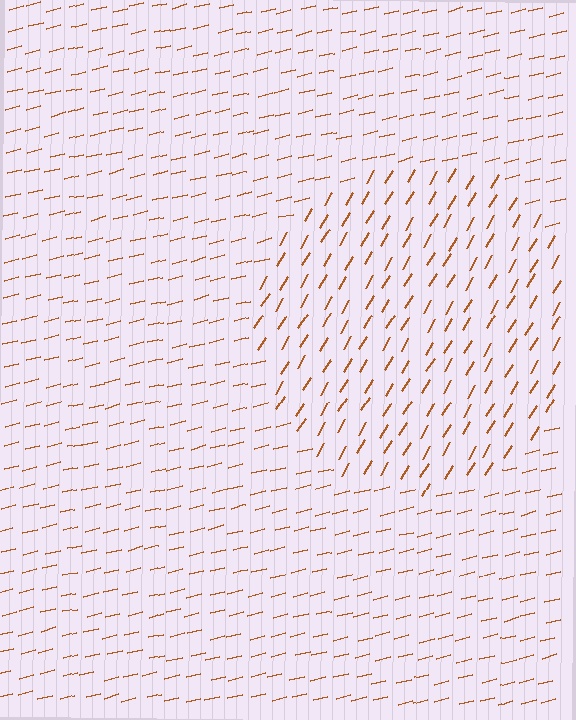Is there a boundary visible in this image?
Yes, there is a texture boundary formed by a change in line orientation.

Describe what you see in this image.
The image is filled with small brown line segments. A circle region in the image has lines oriented differently from the surrounding lines, creating a visible texture boundary.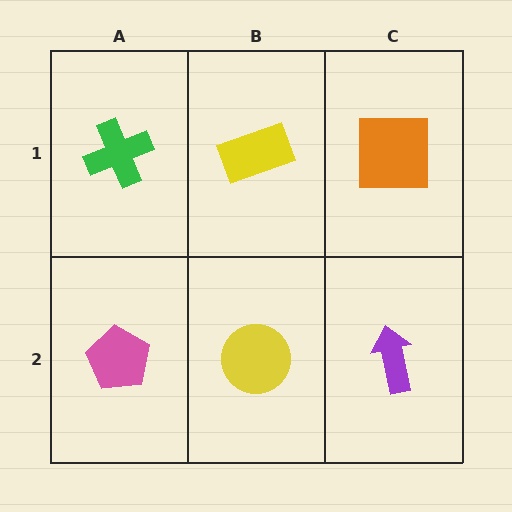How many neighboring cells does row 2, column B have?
3.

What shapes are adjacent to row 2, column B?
A yellow rectangle (row 1, column B), a pink pentagon (row 2, column A), a purple arrow (row 2, column C).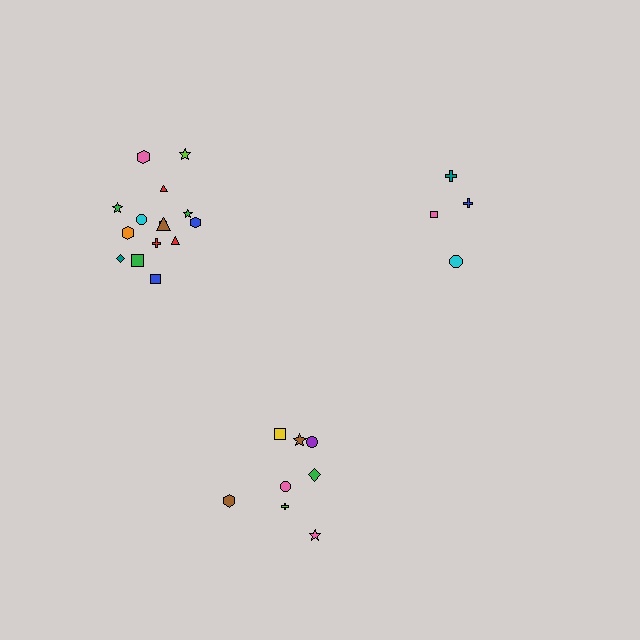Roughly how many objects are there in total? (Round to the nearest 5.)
Roughly 25 objects in total.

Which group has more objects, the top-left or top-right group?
The top-left group.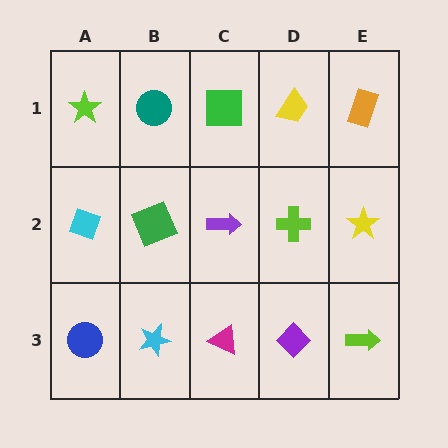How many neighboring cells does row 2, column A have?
3.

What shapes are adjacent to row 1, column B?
A green square (row 2, column B), a lime star (row 1, column A), a green square (row 1, column C).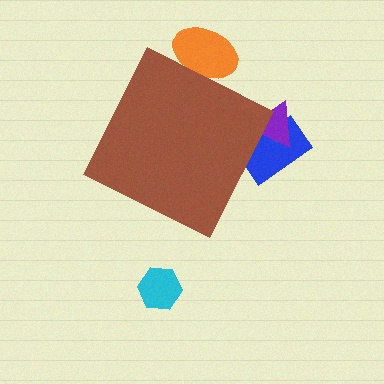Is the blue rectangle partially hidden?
Yes, the blue rectangle is partially hidden behind the brown diamond.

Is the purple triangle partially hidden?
Yes, the purple triangle is partially hidden behind the brown diamond.